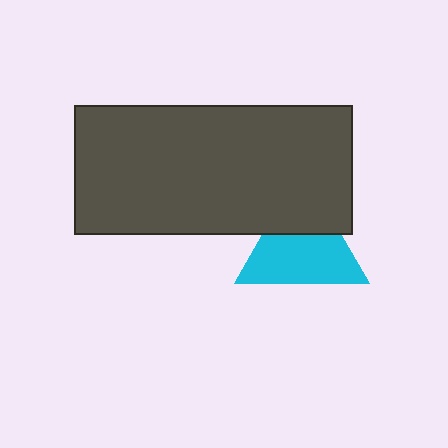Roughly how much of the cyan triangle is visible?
About half of it is visible (roughly 65%).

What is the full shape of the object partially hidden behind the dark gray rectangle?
The partially hidden object is a cyan triangle.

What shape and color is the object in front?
The object in front is a dark gray rectangle.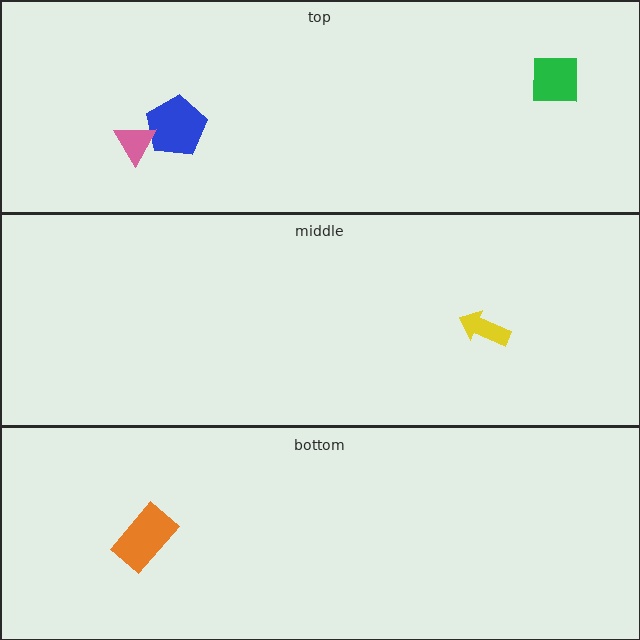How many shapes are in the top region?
3.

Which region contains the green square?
The top region.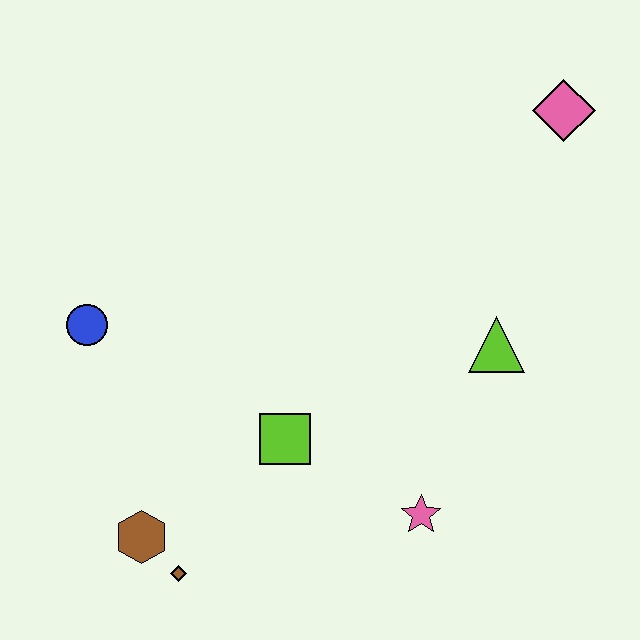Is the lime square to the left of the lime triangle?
Yes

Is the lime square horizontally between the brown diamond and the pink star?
Yes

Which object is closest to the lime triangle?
The pink star is closest to the lime triangle.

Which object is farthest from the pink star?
The pink diamond is farthest from the pink star.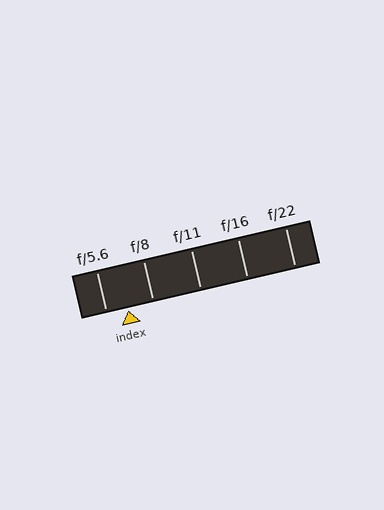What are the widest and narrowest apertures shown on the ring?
The widest aperture shown is f/5.6 and the narrowest is f/22.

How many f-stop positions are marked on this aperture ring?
There are 5 f-stop positions marked.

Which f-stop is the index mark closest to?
The index mark is closest to f/5.6.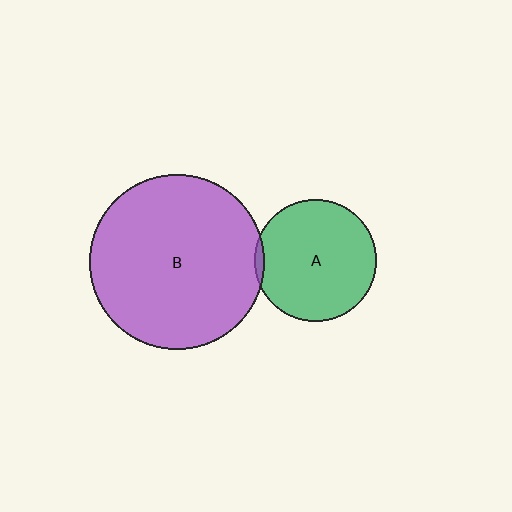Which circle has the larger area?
Circle B (purple).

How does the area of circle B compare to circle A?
Approximately 2.1 times.